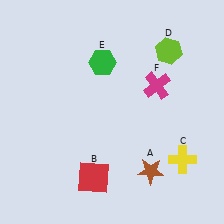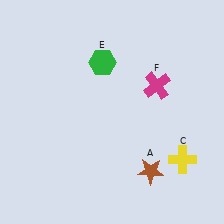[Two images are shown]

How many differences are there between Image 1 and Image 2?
There are 2 differences between the two images.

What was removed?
The lime hexagon (D), the red square (B) were removed in Image 2.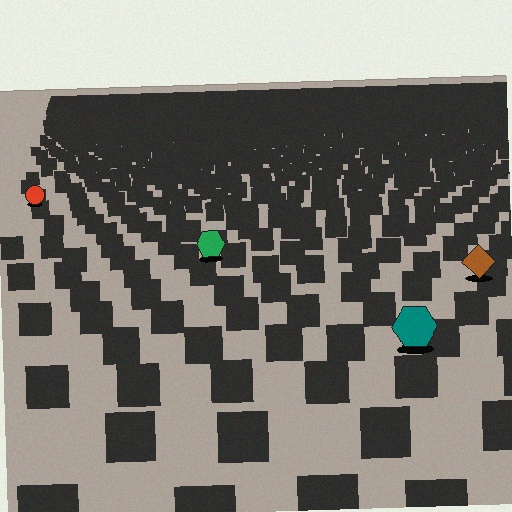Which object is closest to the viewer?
The teal hexagon is closest. The texture marks near it are larger and more spread out.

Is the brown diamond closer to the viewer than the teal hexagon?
No. The teal hexagon is closer — you can tell from the texture gradient: the ground texture is coarser near it.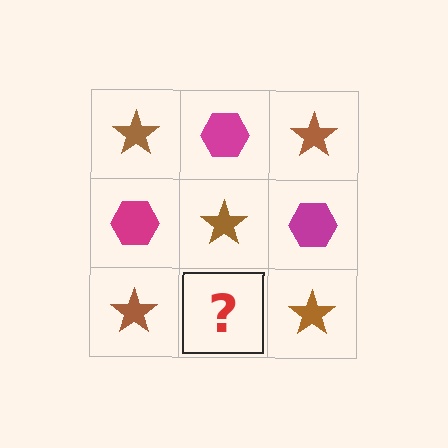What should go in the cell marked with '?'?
The missing cell should contain a magenta hexagon.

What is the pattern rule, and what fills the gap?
The rule is that it alternates brown star and magenta hexagon in a checkerboard pattern. The gap should be filled with a magenta hexagon.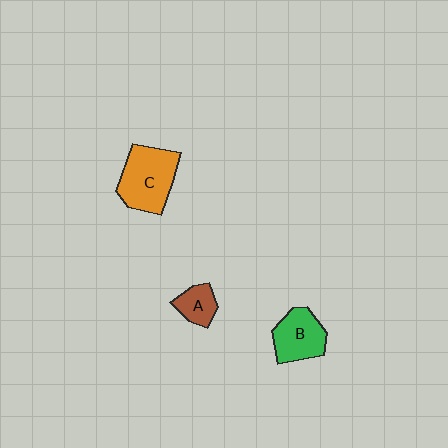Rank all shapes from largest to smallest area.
From largest to smallest: C (orange), B (green), A (brown).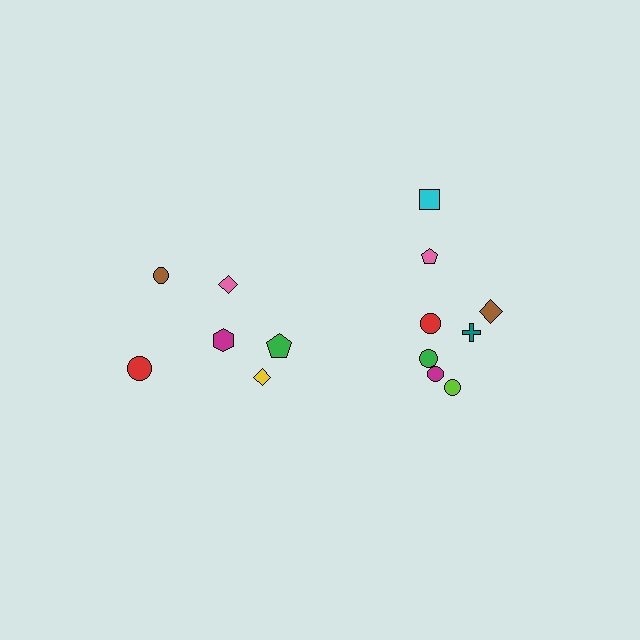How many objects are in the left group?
There are 6 objects.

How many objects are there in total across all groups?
There are 14 objects.